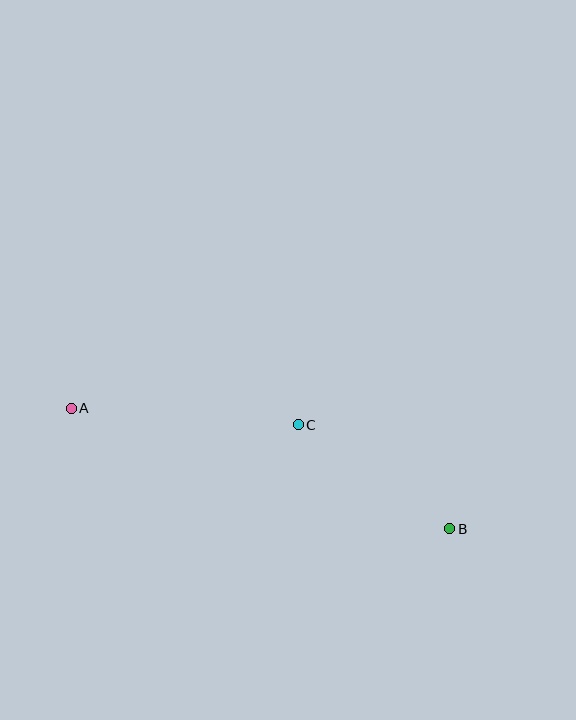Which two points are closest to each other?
Points B and C are closest to each other.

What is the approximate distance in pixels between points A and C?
The distance between A and C is approximately 228 pixels.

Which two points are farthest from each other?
Points A and B are farthest from each other.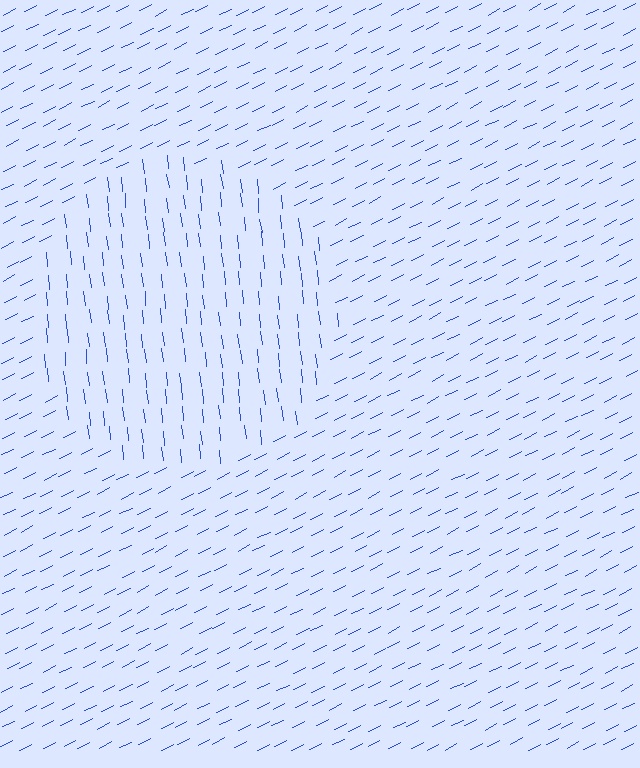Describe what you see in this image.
The image is filled with small blue line segments. A circle region in the image has lines oriented differently from the surrounding lines, creating a visible texture boundary.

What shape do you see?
I see a circle.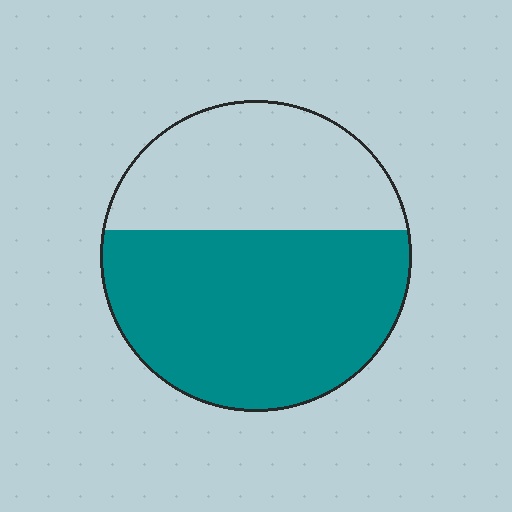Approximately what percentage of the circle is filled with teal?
Approximately 60%.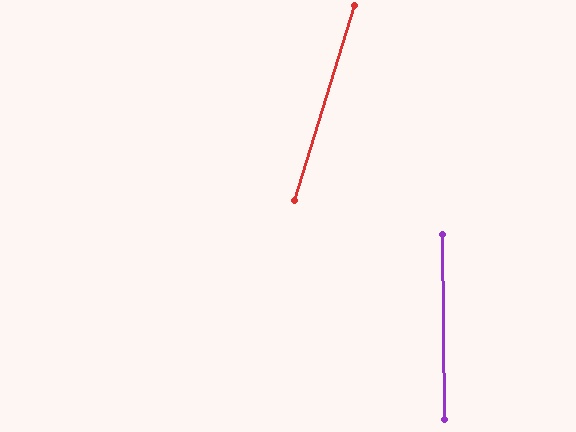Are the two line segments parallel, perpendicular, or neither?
Neither parallel nor perpendicular — they differ by about 18°.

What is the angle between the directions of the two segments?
Approximately 18 degrees.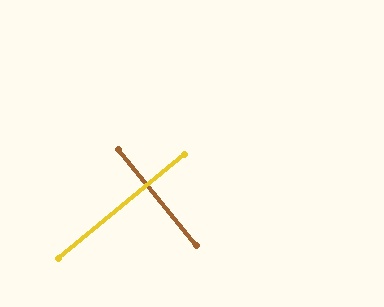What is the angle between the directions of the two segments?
Approximately 90 degrees.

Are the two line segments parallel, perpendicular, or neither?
Perpendicular — they meet at approximately 90°.